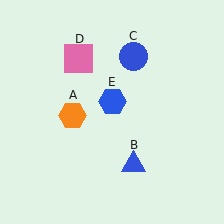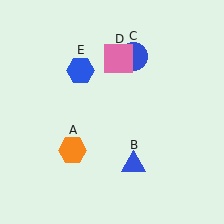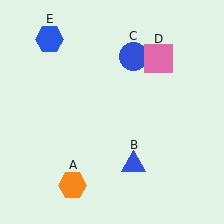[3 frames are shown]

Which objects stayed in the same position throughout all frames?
Blue triangle (object B) and blue circle (object C) remained stationary.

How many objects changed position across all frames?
3 objects changed position: orange hexagon (object A), pink square (object D), blue hexagon (object E).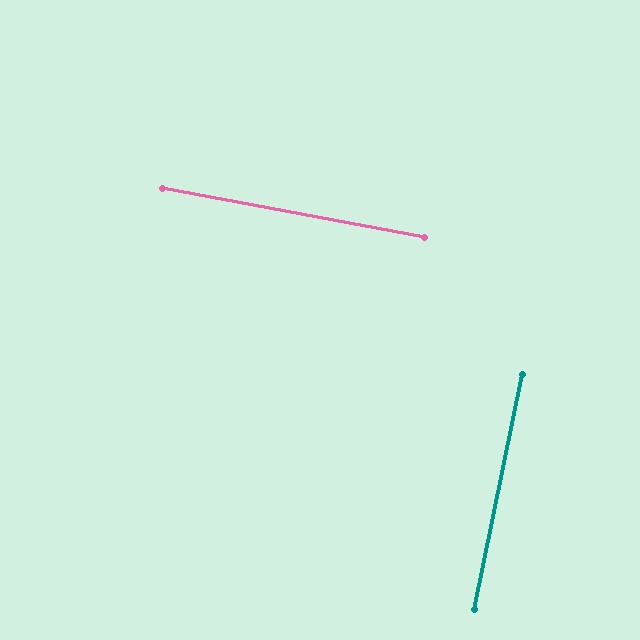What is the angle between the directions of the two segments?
Approximately 89 degrees.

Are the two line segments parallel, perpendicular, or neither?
Perpendicular — they meet at approximately 89°.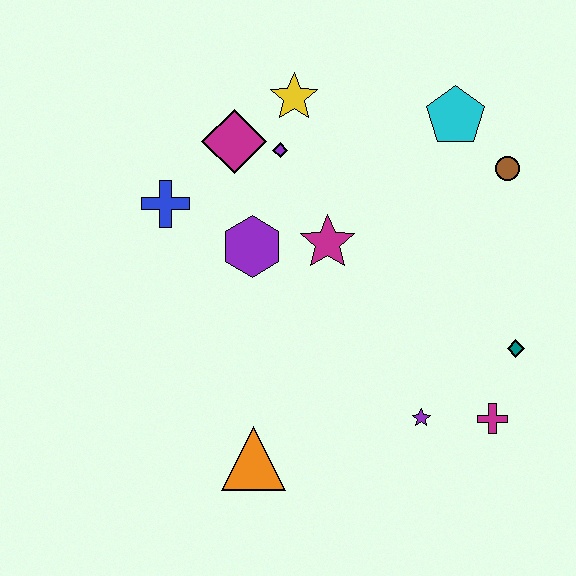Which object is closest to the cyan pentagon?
The brown circle is closest to the cyan pentagon.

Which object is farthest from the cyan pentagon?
The orange triangle is farthest from the cyan pentagon.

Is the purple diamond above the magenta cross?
Yes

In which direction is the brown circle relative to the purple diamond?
The brown circle is to the right of the purple diamond.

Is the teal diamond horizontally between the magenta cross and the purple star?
No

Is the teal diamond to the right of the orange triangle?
Yes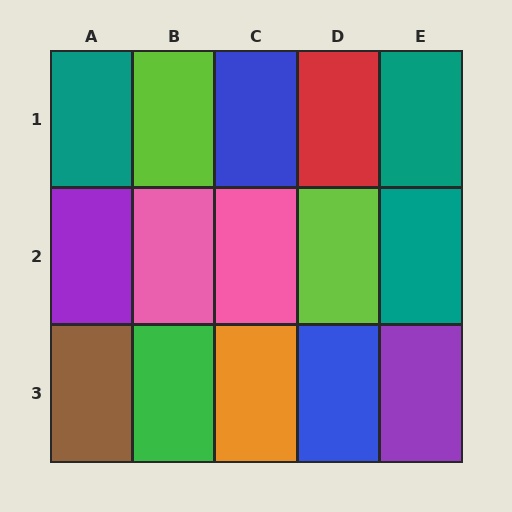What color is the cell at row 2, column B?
Pink.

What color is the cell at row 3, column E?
Purple.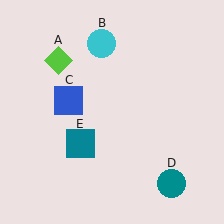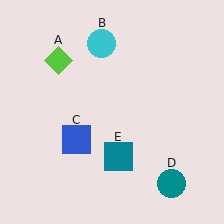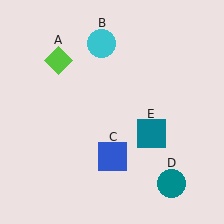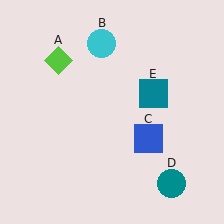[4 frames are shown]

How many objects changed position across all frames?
2 objects changed position: blue square (object C), teal square (object E).